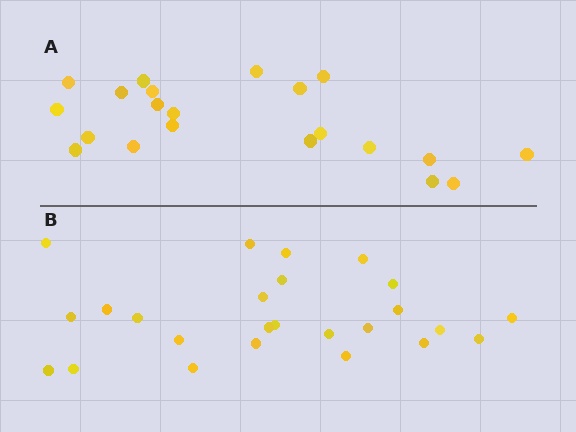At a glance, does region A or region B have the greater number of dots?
Region B (the bottom region) has more dots.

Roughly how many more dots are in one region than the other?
Region B has about 4 more dots than region A.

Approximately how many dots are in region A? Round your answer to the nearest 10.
About 20 dots. (The exact count is 21, which rounds to 20.)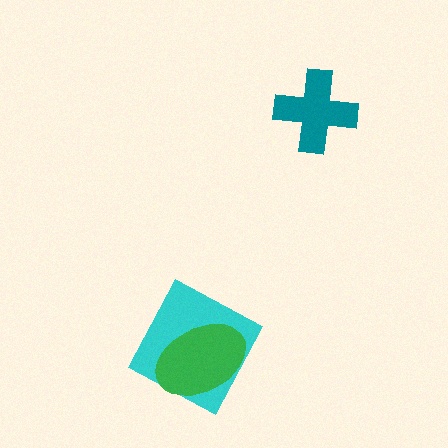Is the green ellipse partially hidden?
No, no other shape covers it.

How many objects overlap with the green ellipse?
1 object overlaps with the green ellipse.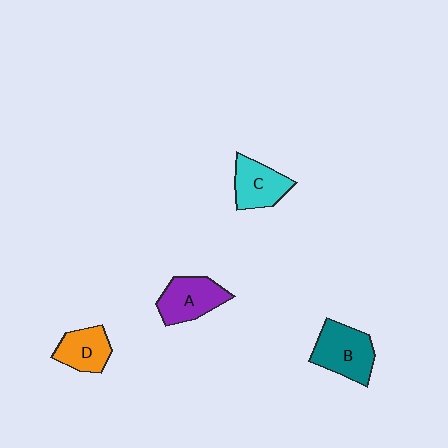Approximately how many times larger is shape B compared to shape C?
Approximately 1.3 times.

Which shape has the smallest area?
Shape D (orange).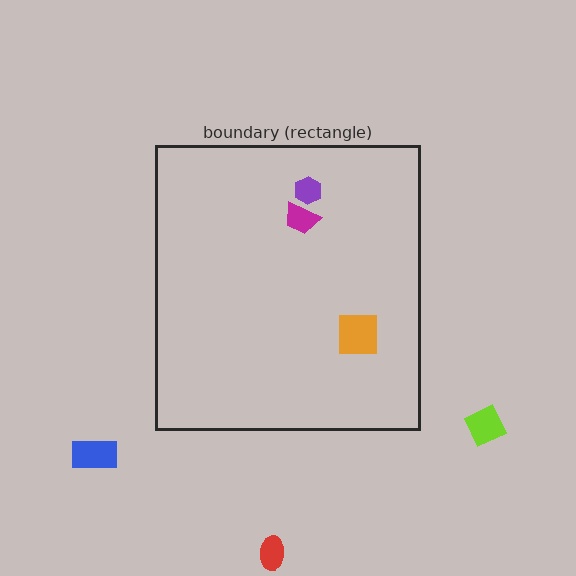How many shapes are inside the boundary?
3 inside, 3 outside.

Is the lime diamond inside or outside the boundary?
Outside.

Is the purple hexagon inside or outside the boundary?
Inside.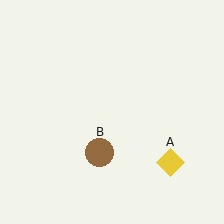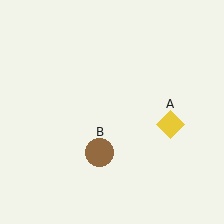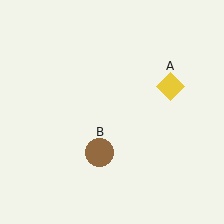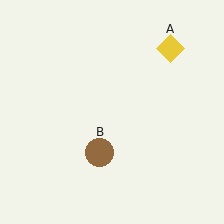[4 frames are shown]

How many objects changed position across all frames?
1 object changed position: yellow diamond (object A).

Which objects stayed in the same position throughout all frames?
Brown circle (object B) remained stationary.